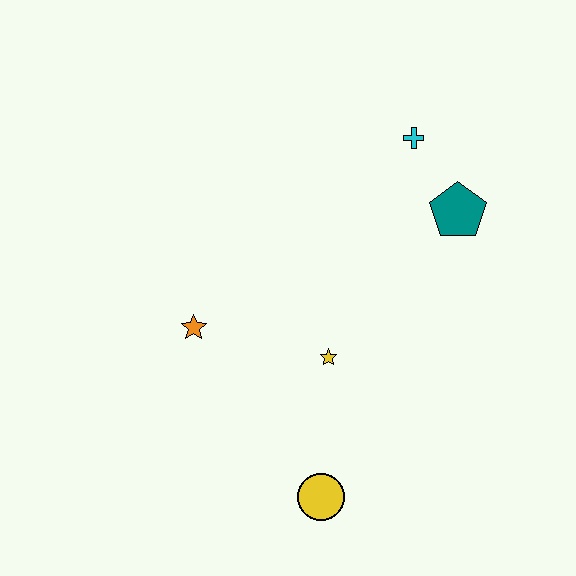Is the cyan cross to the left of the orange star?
No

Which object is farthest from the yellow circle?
The cyan cross is farthest from the yellow circle.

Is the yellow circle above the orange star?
No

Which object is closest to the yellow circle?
The yellow star is closest to the yellow circle.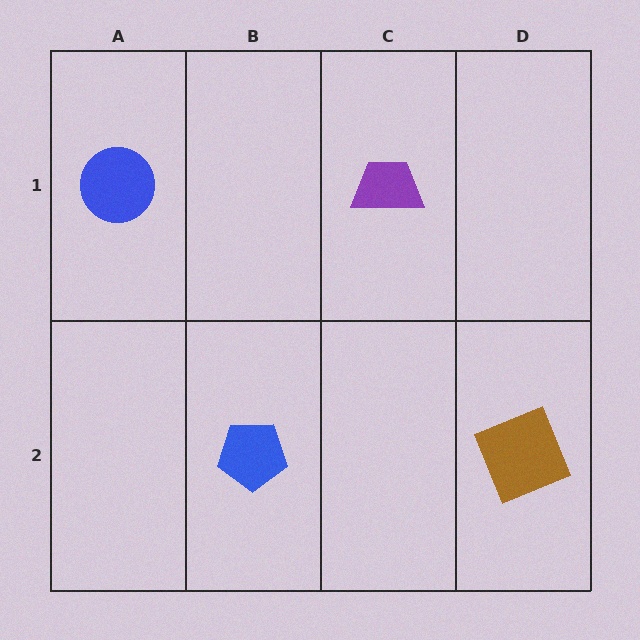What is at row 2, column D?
A brown square.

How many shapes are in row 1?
2 shapes.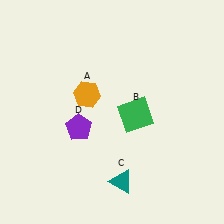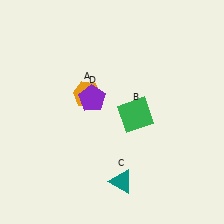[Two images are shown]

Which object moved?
The purple pentagon (D) moved up.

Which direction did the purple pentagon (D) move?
The purple pentagon (D) moved up.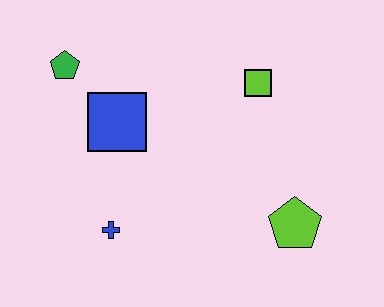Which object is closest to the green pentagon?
The blue square is closest to the green pentagon.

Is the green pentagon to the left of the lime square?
Yes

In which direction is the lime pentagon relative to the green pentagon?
The lime pentagon is to the right of the green pentagon.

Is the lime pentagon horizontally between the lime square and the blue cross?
No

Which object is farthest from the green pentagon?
The lime pentagon is farthest from the green pentagon.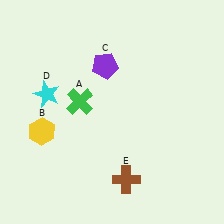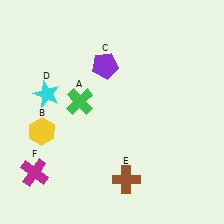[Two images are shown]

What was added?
A magenta cross (F) was added in Image 2.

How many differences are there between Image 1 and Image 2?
There is 1 difference between the two images.